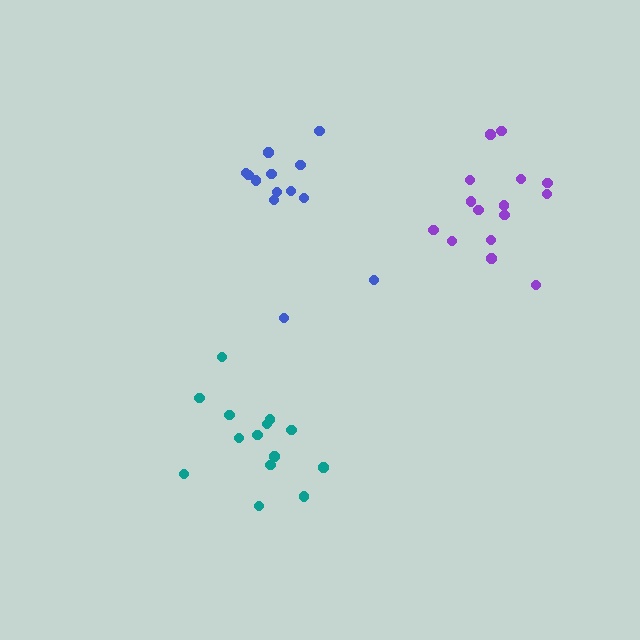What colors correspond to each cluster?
The clusters are colored: blue, teal, purple.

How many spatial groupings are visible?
There are 3 spatial groupings.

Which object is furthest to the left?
The teal cluster is leftmost.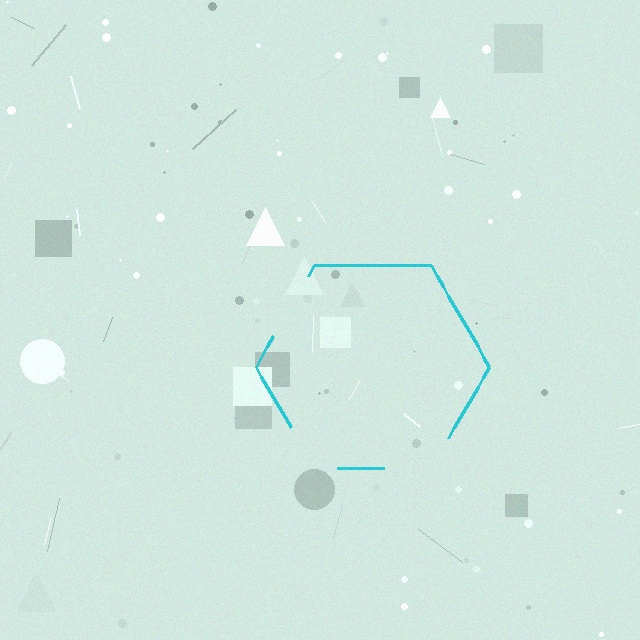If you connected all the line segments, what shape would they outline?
They would outline a hexagon.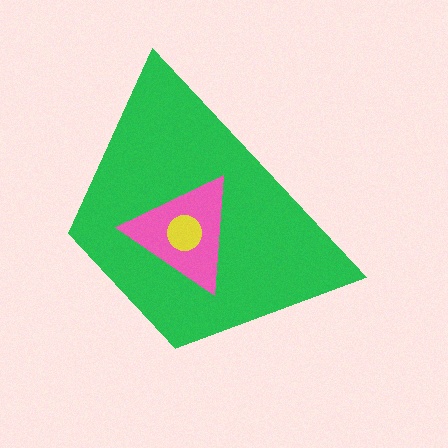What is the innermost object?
The yellow circle.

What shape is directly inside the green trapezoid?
The pink triangle.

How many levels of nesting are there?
3.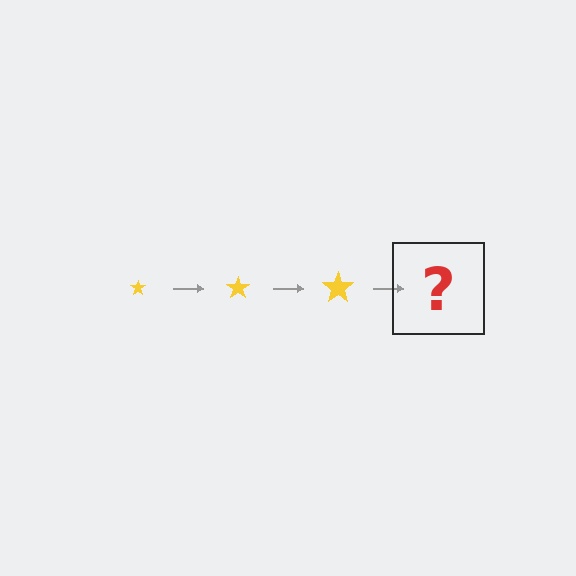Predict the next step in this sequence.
The next step is a yellow star, larger than the previous one.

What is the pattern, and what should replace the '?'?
The pattern is that the star gets progressively larger each step. The '?' should be a yellow star, larger than the previous one.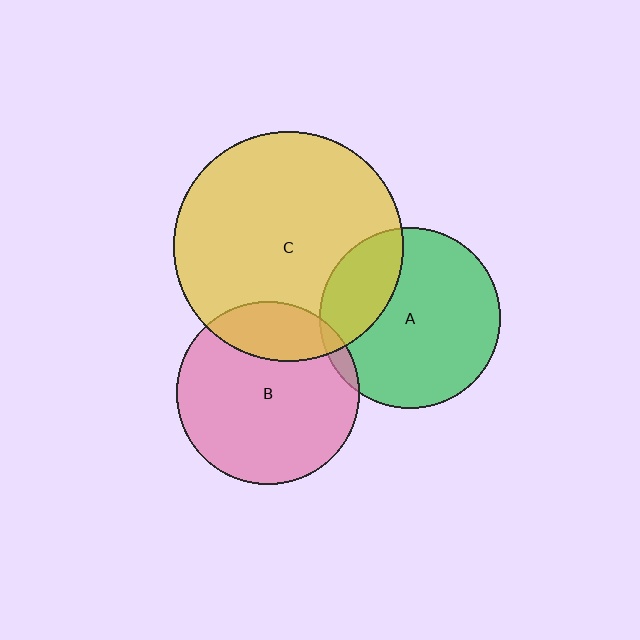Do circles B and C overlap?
Yes.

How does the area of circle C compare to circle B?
Approximately 1.6 times.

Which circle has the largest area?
Circle C (yellow).